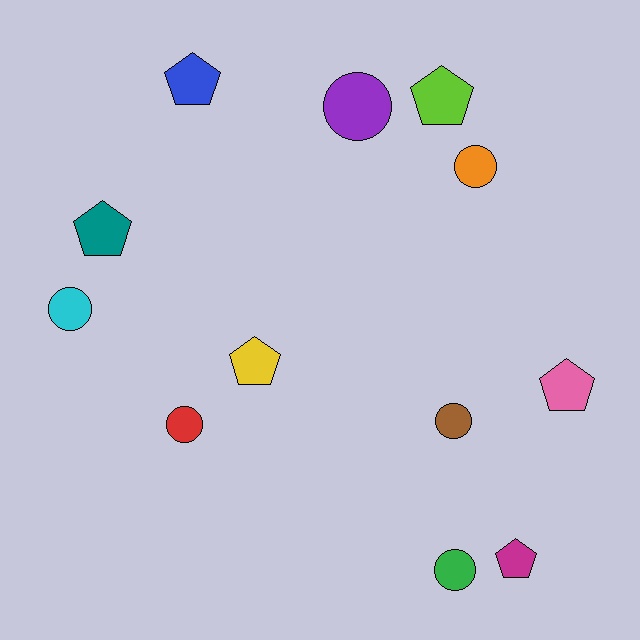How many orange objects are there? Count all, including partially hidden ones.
There is 1 orange object.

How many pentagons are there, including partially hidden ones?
There are 6 pentagons.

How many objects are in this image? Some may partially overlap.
There are 12 objects.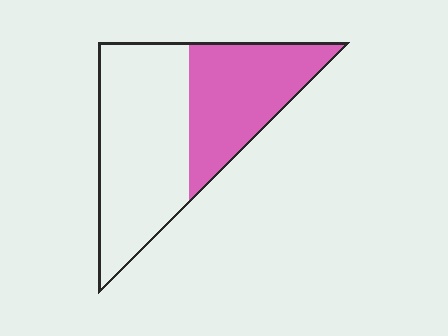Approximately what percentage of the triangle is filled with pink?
Approximately 40%.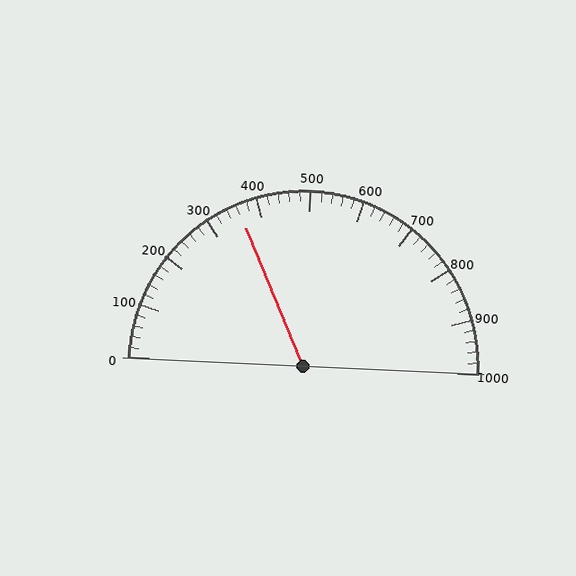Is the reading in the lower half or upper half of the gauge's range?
The reading is in the lower half of the range (0 to 1000).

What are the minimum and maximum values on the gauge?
The gauge ranges from 0 to 1000.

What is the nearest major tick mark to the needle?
The nearest major tick mark is 400.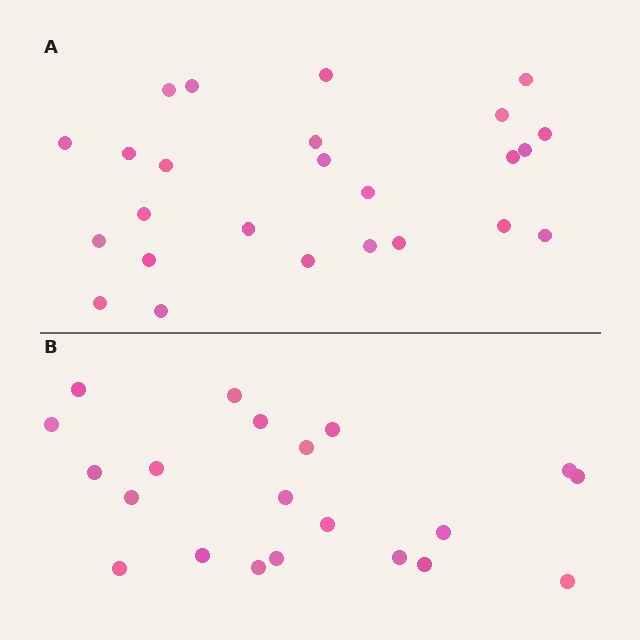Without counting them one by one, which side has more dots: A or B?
Region A (the top region) has more dots.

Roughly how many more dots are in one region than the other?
Region A has about 4 more dots than region B.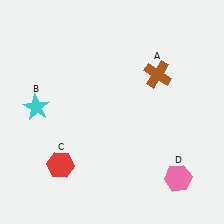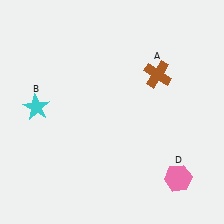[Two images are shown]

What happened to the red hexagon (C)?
The red hexagon (C) was removed in Image 2. It was in the bottom-left area of Image 1.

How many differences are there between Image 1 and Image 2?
There is 1 difference between the two images.